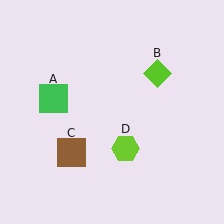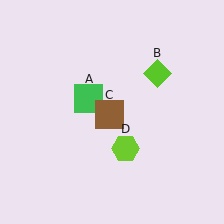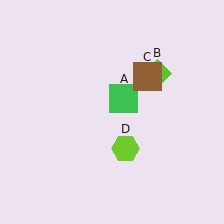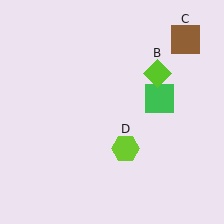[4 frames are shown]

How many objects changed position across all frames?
2 objects changed position: green square (object A), brown square (object C).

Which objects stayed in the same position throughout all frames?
Lime diamond (object B) and lime hexagon (object D) remained stationary.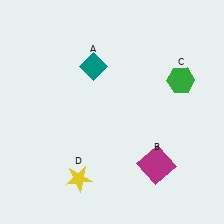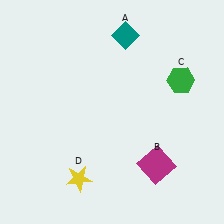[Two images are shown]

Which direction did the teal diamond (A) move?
The teal diamond (A) moved right.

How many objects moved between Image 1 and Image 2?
1 object moved between the two images.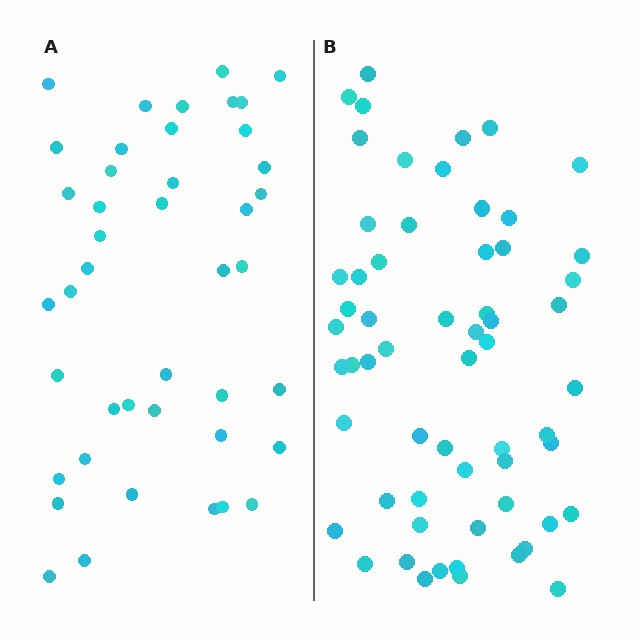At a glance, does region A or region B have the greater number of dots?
Region B (the right region) has more dots.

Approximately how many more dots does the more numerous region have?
Region B has approximately 15 more dots than region A.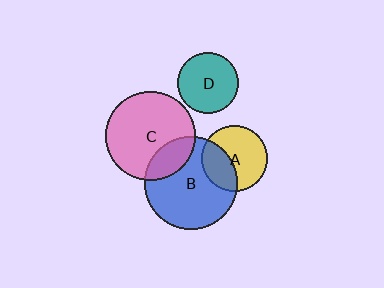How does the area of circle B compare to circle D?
Approximately 2.3 times.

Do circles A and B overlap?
Yes.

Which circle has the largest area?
Circle B (blue).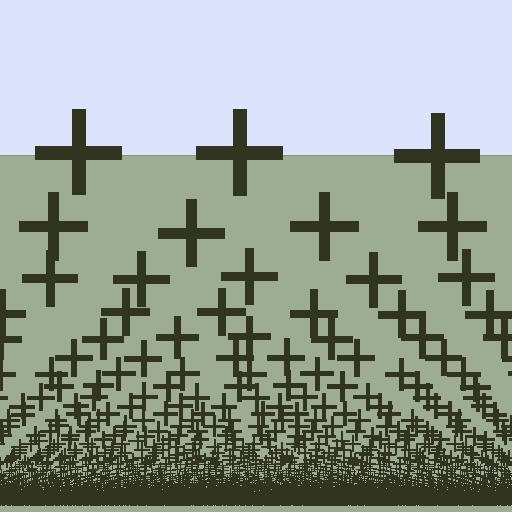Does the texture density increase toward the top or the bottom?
Density increases toward the bottom.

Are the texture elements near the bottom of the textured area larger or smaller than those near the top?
Smaller. The gradient is inverted — elements near the bottom are smaller and denser.